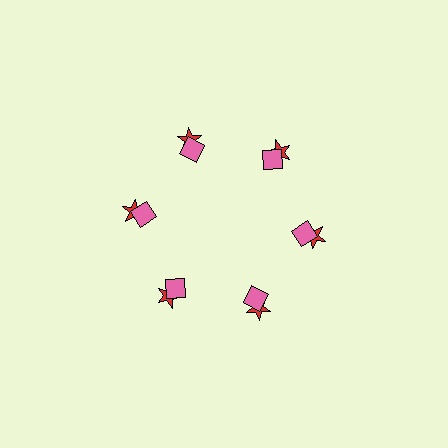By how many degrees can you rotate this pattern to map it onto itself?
The pattern maps onto itself every 60 degrees of rotation.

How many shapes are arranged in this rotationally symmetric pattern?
There are 12 shapes, arranged in 6 groups of 2.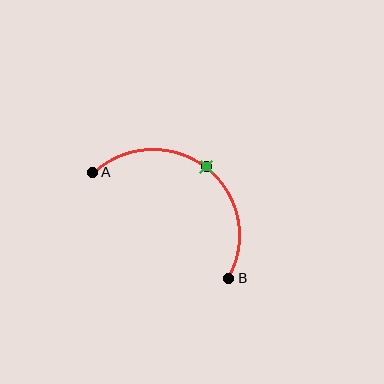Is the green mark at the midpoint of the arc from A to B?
Yes. The green mark lies on the arc at equal arc-length from both A and B — it is the arc midpoint.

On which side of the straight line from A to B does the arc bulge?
The arc bulges above and to the right of the straight line connecting A and B.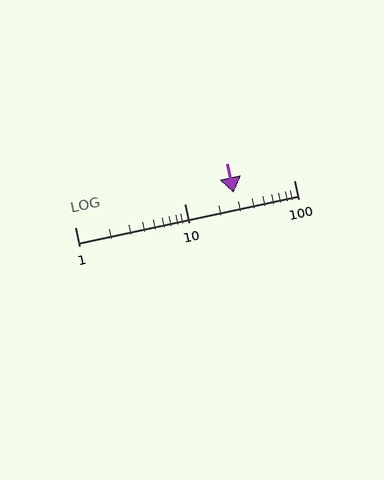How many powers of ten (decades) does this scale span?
The scale spans 2 decades, from 1 to 100.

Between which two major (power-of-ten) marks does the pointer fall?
The pointer is between 10 and 100.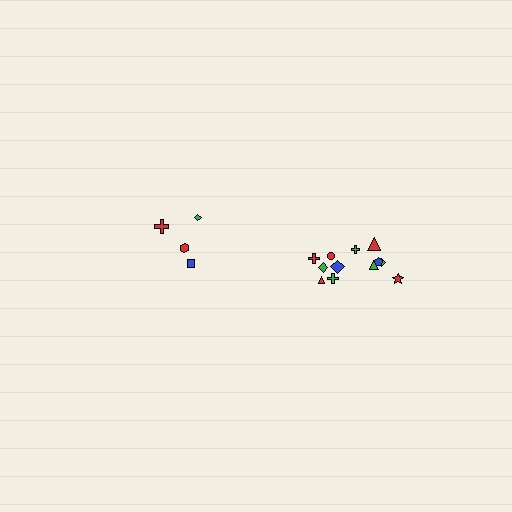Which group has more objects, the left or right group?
The right group.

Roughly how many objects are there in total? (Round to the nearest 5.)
Roughly 15 objects in total.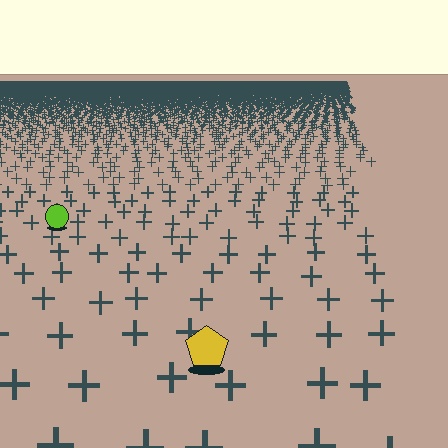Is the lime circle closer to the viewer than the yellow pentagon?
No. The yellow pentagon is closer — you can tell from the texture gradient: the ground texture is coarser near it.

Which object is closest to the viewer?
The yellow pentagon is closest. The texture marks near it are larger and more spread out.